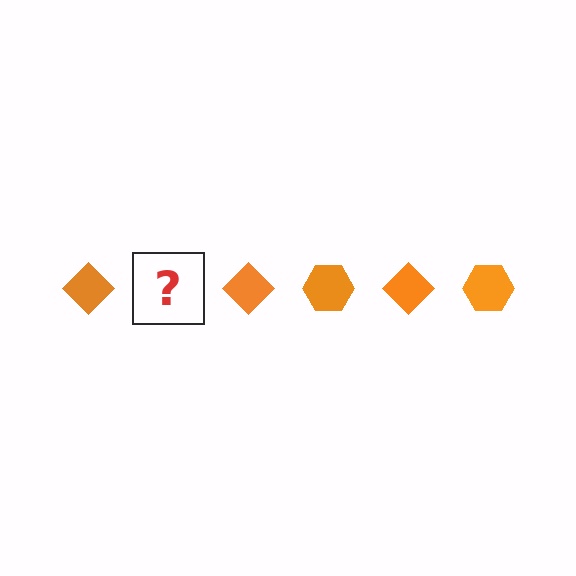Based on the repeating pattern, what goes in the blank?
The blank should be an orange hexagon.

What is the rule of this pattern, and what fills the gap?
The rule is that the pattern cycles through diamond, hexagon shapes in orange. The gap should be filled with an orange hexagon.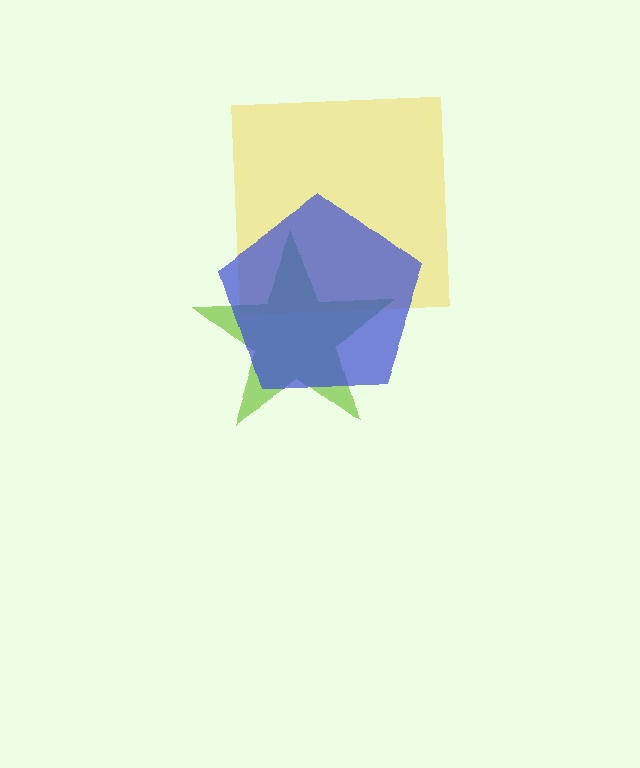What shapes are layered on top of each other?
The layered shapes are: a yellow square, a lime star, a blue pentagon.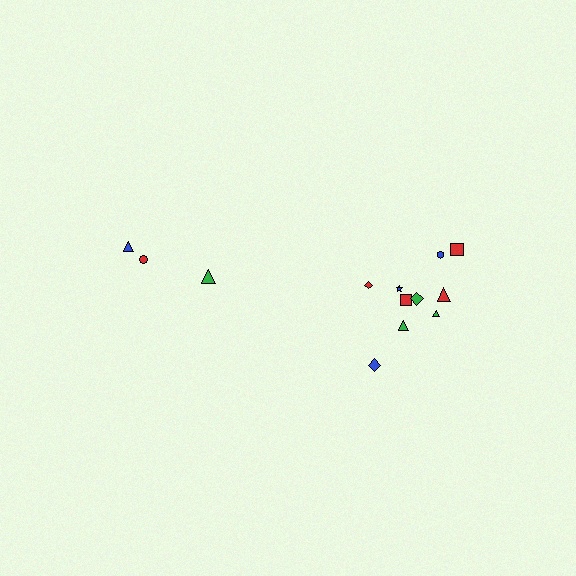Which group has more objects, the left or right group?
The right group.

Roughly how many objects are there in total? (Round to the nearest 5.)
Roughly 15 objects in total.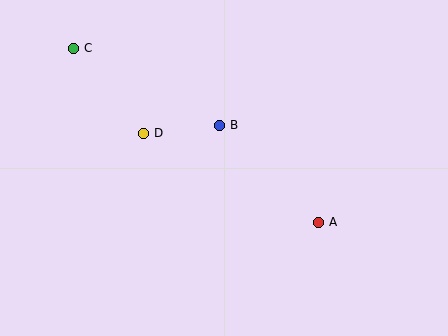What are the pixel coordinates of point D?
Point D is at (144, 133).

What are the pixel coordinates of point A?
Point A is at (319, 222).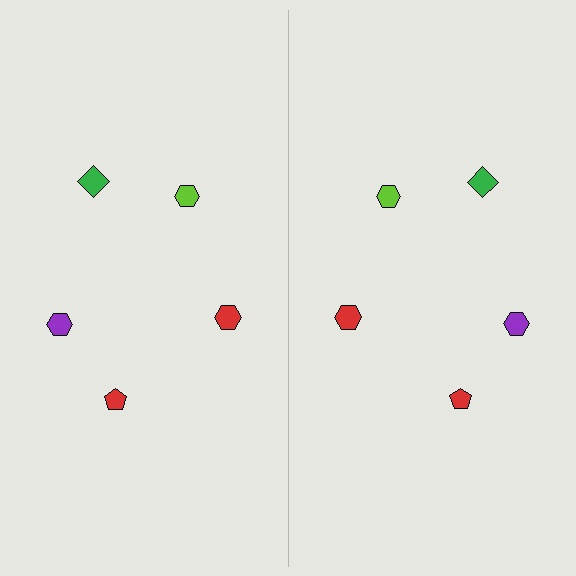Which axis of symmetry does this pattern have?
The pattern has a vertical axis of symmetry running through the center of the image.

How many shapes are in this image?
There are 10 shapes in this image.